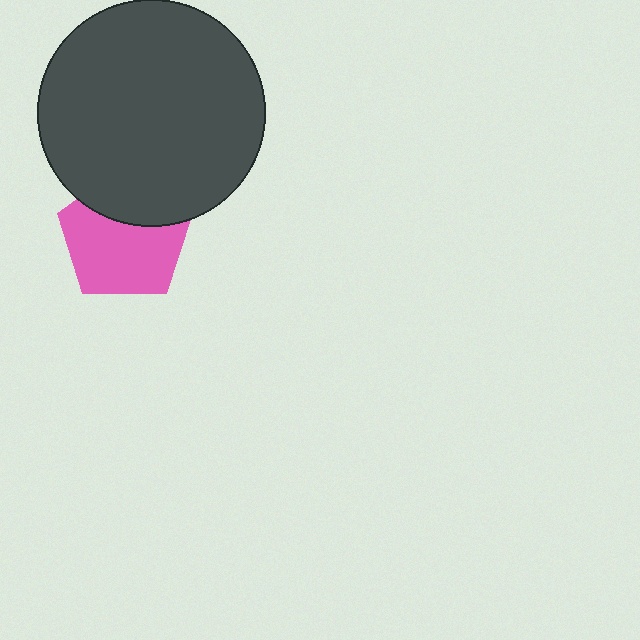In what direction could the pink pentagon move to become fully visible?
The pink pentagon could move down. That would shift it out from behind the dark gray circle entirely.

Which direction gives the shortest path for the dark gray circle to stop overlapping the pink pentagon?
Moving up gives the shortest separation.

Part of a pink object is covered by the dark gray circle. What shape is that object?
It is a pentagon.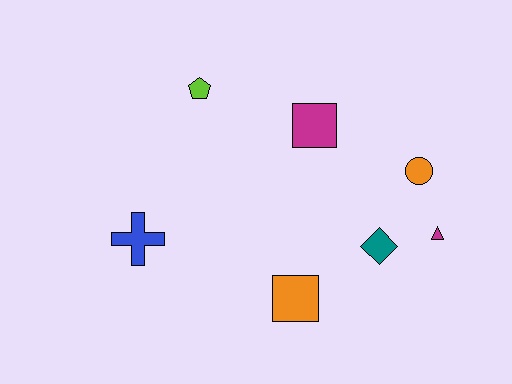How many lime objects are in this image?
There is 1 lime object.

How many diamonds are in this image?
There is 1 diamond.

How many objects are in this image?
There are 7 objects.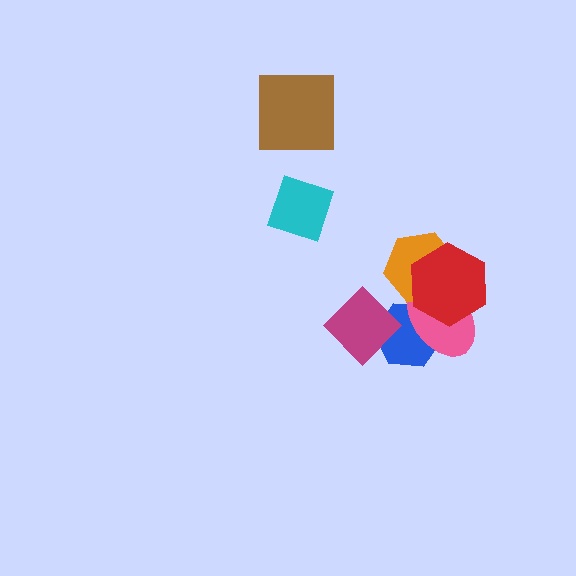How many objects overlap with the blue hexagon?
3 objects overlap with the blue hexagon.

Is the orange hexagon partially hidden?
Yes, it is partially covered by another shape.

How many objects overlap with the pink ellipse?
3 objects overlap with the pink ellipse.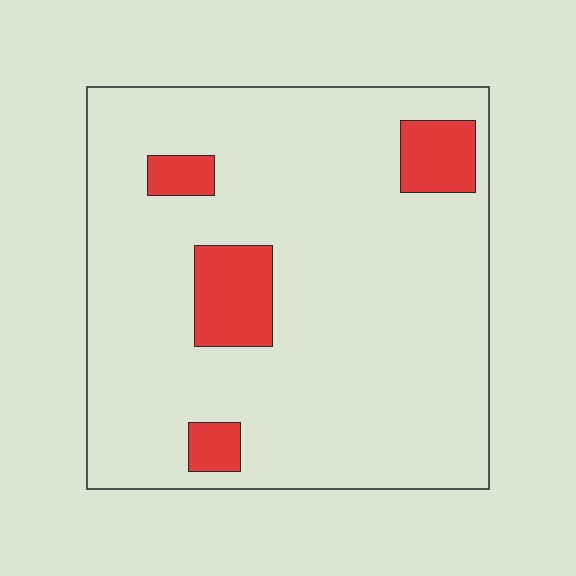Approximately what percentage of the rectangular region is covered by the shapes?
Approximately 10%.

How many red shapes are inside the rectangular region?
4.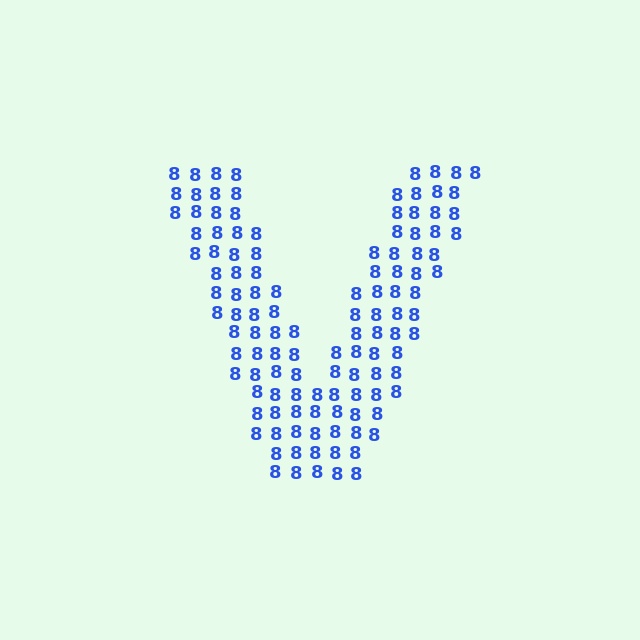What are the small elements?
The small elements are digit 8's.